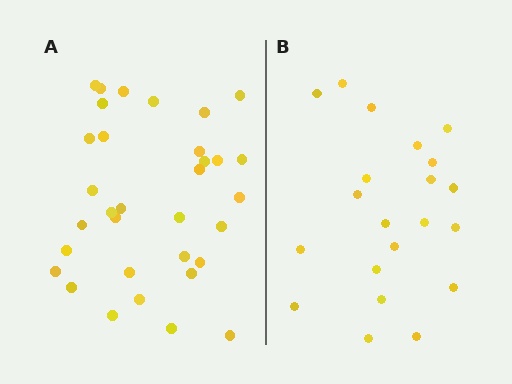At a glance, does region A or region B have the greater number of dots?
Region A (the left region) has more dots.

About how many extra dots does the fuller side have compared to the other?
Region A has roughly 12 or so more dots than region B.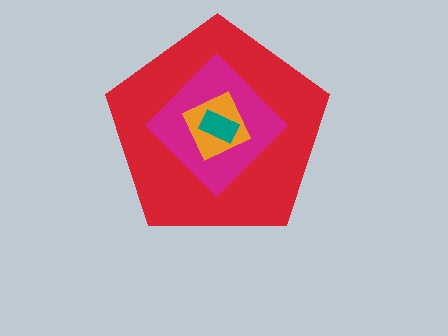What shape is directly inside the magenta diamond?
The orange square.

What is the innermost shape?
The teal rectangle.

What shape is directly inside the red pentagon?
The magenta diamond.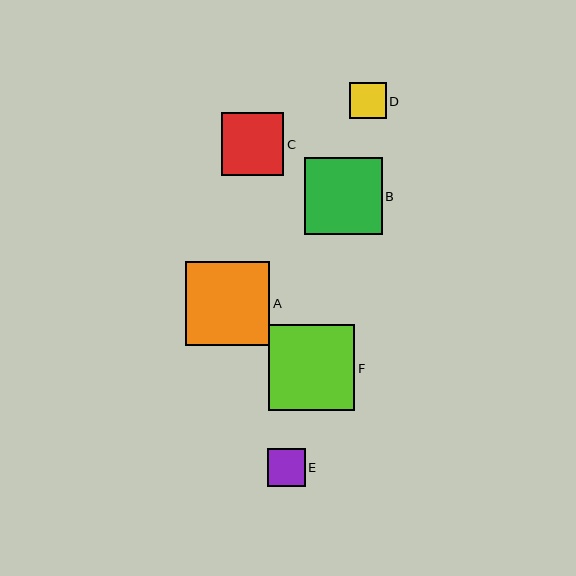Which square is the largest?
Square F is the largest with a size of approximately 86 pixels.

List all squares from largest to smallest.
From largest to smallest: F, A, B, C, E, D.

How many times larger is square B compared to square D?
Square B is approximately 2.1 times the size of square D.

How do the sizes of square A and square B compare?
Square A and square B are approximately the same size.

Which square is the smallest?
Square D is the smallest with a size of approximately 37 pixels.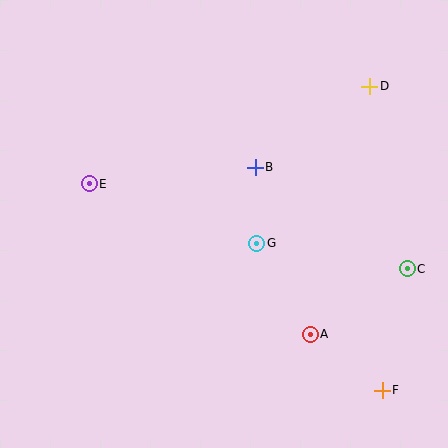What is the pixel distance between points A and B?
The distance between A and B is 176 pixels.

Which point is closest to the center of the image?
Point G at (257, 243) is closest to the center.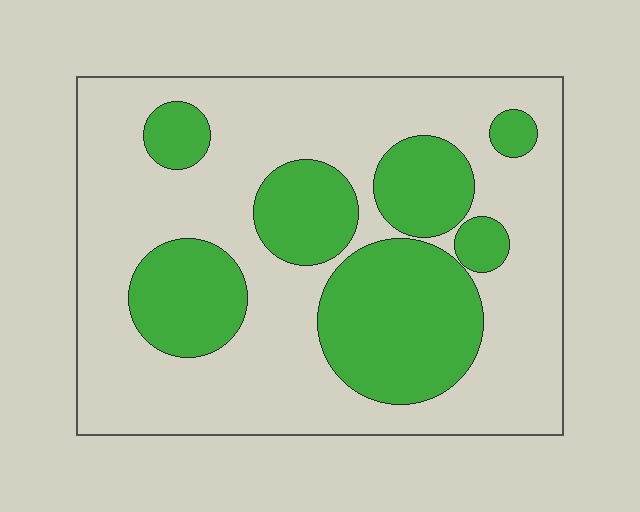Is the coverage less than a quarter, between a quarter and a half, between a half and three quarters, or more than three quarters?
Between a quarter and a half.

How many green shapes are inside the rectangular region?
7.